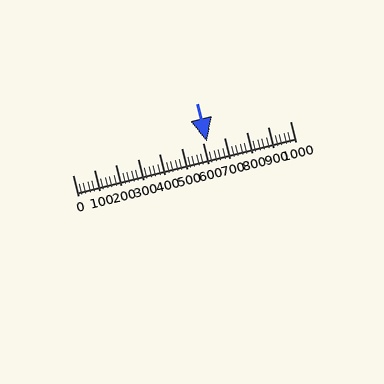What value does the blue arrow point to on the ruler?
The blue arrow points to approximately 620.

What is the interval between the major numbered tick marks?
The major tick marks are spaced 100 units apart.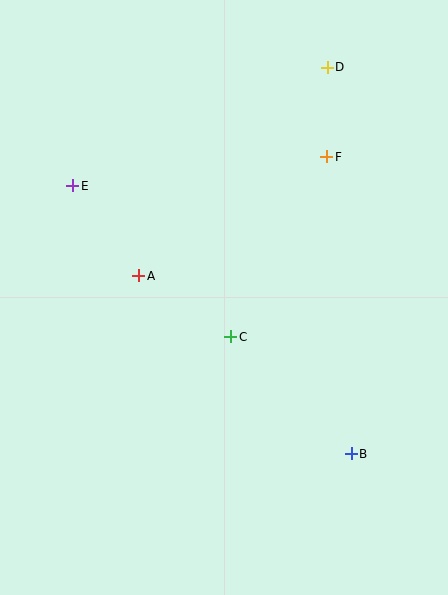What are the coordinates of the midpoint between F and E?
The midpoint between F and E is at (200, 171).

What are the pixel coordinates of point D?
Point D is at (327, 67).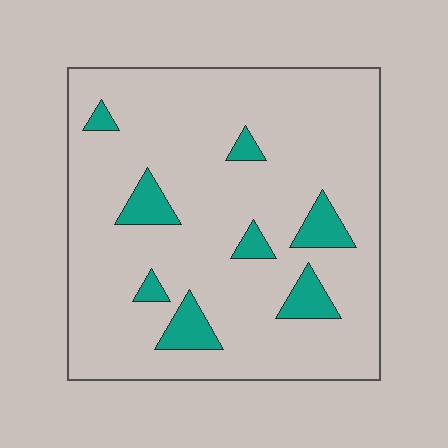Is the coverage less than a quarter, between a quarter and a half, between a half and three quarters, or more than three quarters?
Less than a quarter.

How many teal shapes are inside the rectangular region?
8.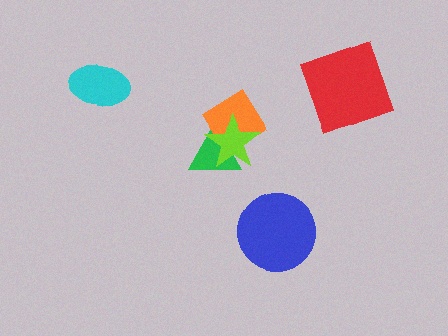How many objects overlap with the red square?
0 objects overlap with the red square.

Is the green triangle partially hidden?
Yes, it is partially covered by another shape.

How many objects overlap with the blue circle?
0 objects overlap with the blue circle.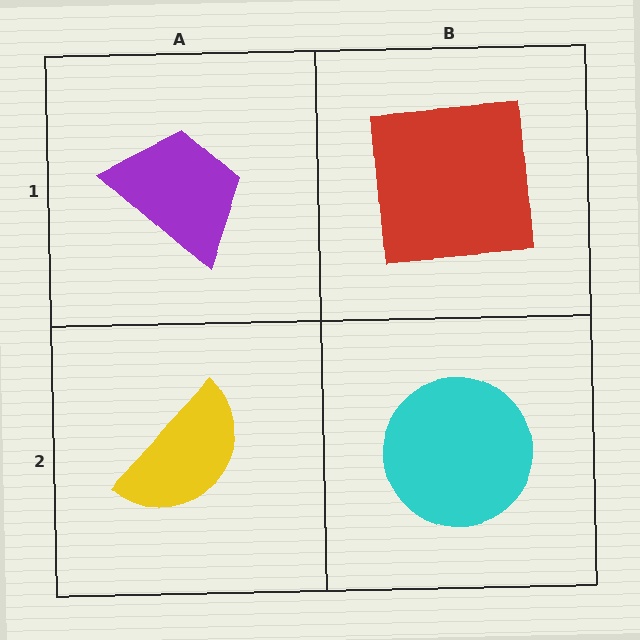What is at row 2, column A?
A yellow semicircle.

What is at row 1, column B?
A red square.